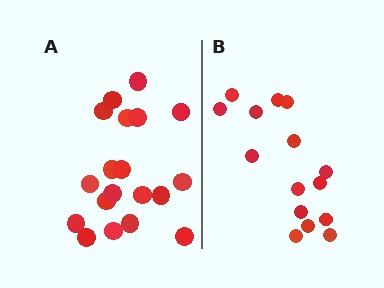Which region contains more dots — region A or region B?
Region A (the left region) has more dots.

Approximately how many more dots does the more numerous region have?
Region A has about 4 more dots than region B.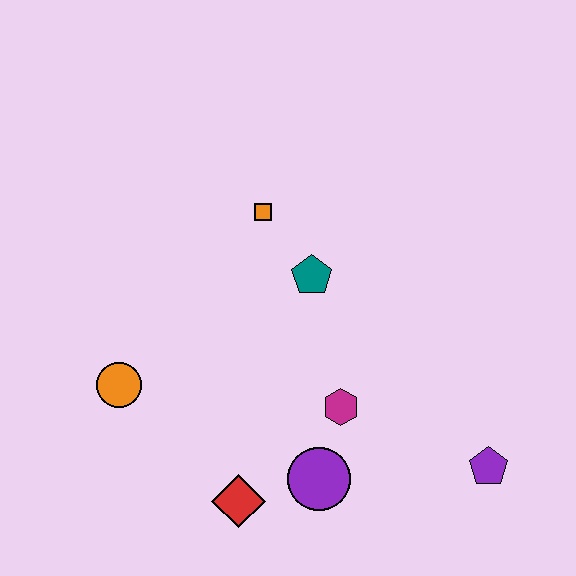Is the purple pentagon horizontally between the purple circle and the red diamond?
No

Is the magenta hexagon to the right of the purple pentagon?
No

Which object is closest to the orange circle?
The red diamond is closest to the orange circle.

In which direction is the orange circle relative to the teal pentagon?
The orange circle is to the left of the teal pentagon.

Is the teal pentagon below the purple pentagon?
No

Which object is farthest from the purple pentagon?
The orange circle is farthest from the purple pentagon.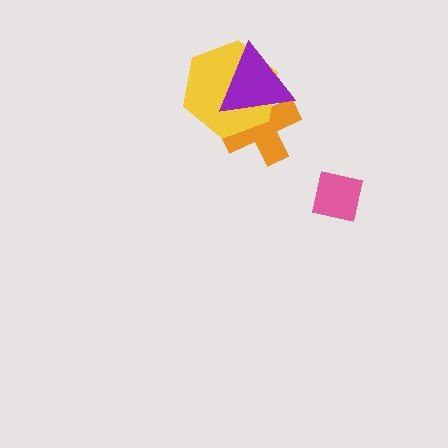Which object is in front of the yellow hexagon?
The purple triangle is in front of the yellow hexagon.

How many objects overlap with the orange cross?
2 objects overlap with the orange cross.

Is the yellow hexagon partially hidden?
Yes, it is partially covered by another shape.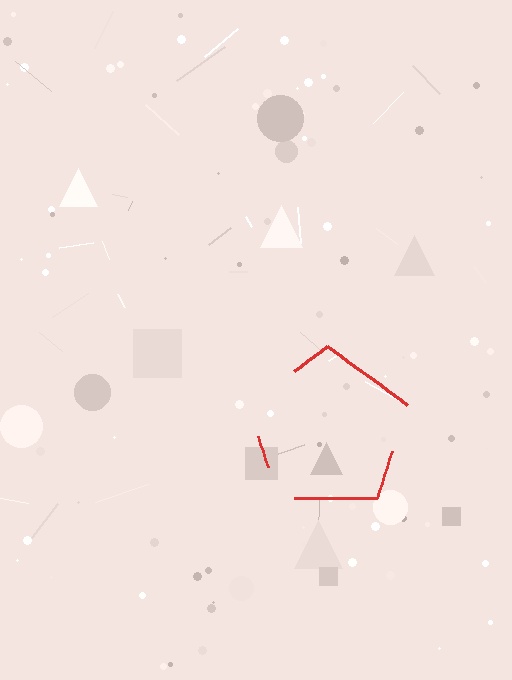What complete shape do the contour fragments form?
The contour fragments form a pentagon.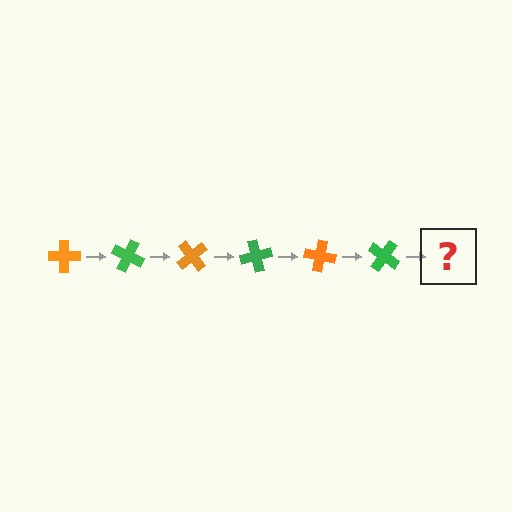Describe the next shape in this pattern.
It should be an orange cross, rotated 150 degrees from the start.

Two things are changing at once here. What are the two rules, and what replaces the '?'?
The two rules are that it rotates 25 degrees each step and the color cycles through orange and green. The '?' should be an orange cross, rotated 150 degrees from the start.